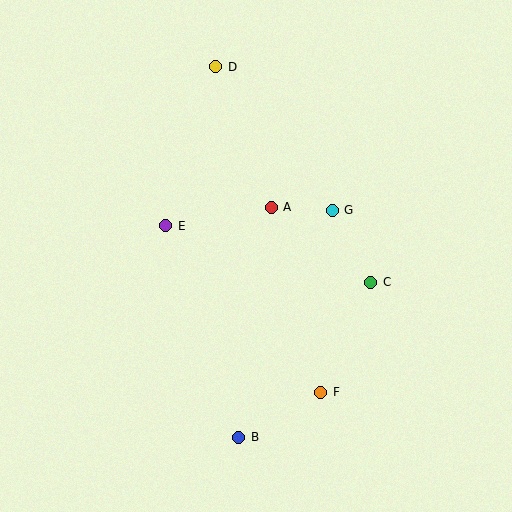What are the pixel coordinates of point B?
Point B is at (239, 437).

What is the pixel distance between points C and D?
The distance between C and D is 266 pixels.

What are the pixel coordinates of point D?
Point D is at (216, 67).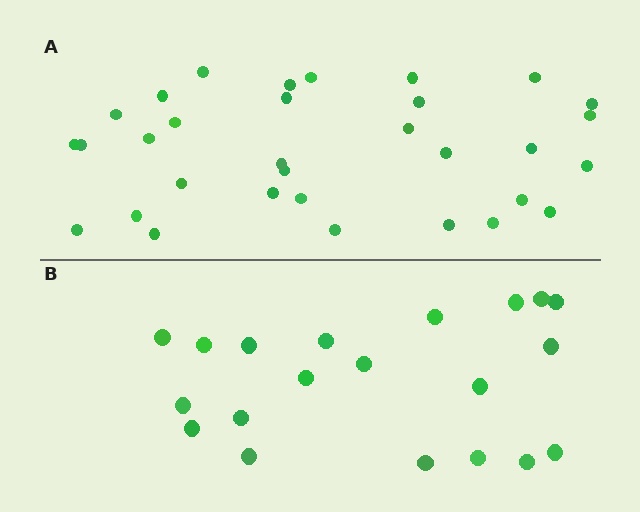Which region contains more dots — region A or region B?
Region A (the top region) has more dots.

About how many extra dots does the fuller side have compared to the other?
Region A has roughly 12 or so more dots than region B.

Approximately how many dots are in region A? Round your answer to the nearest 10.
About 30 dots. (The exact count is 32, which rounds to 30.)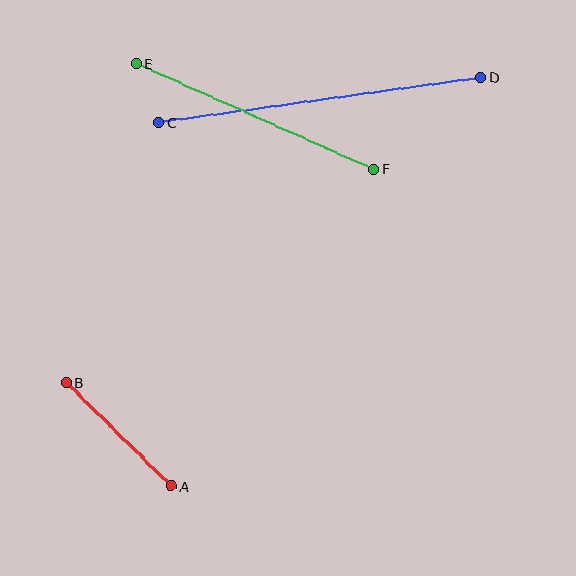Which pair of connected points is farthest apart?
Points C and D are farthest apart.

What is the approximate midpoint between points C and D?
The midpoint is at approximately (320, 100) pixels.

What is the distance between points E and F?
The distance is approximately 260 pixels.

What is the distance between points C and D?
The distance is approximately 325 pixels.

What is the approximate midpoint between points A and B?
The midpoint is at approximately (119, 434) pixels.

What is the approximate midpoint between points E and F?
The midpoint is at approximately (255, 116) pixels.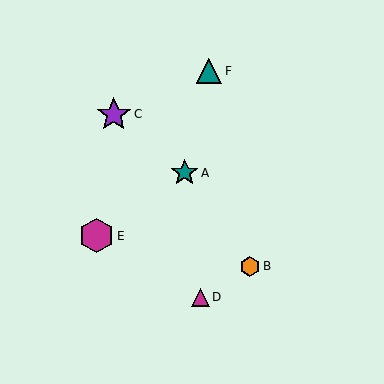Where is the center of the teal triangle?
The center of the teal triangle is at (209, 71).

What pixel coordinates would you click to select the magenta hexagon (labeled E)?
Click at (97, 236) to select the magenta hexagon E.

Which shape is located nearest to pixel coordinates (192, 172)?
The teal star (labeled A) at (185, 173) is nearest to that location.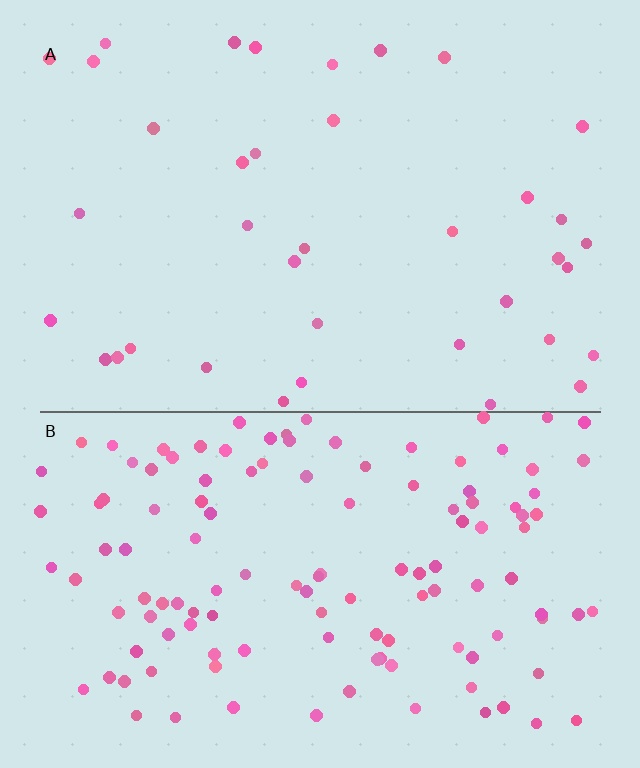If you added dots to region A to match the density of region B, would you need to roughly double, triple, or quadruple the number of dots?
Approximately triple.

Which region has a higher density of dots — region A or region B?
B (the bottom).